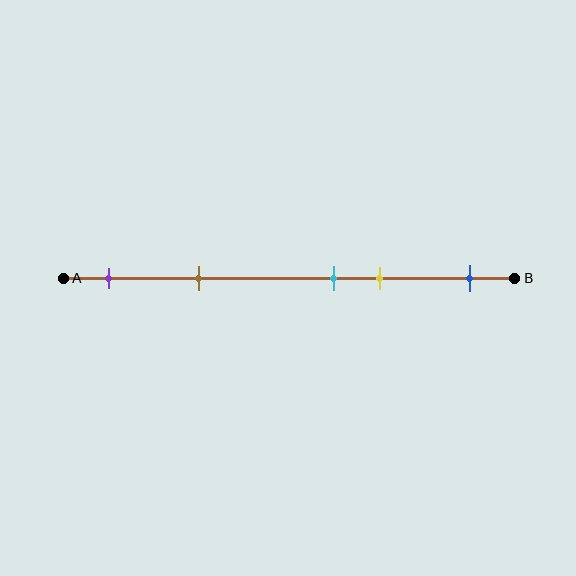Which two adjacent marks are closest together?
The cyan and yellow marks are the closest adjacent pair.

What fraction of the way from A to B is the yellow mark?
The yellow mark is approximately 70% (0.7) of the way from A to B.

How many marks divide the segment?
There are 5 marks dividing the segment.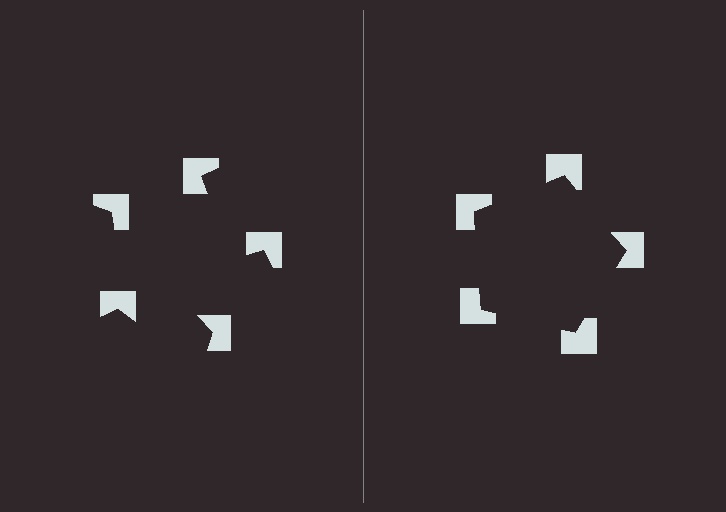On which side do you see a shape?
An illusory pentagon appears on the right side. On the left side the wedge cuts are rotated, so no coherent shape forms.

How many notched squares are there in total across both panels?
10 — 5 on each side.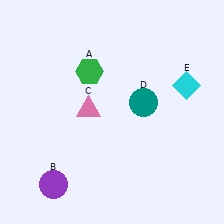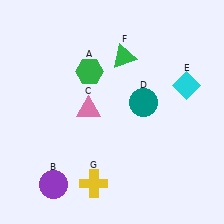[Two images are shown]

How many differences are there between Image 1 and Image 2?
There are 2 differences between the two images.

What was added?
A green triangle (F), a yellow cross (G) were added in Image 2.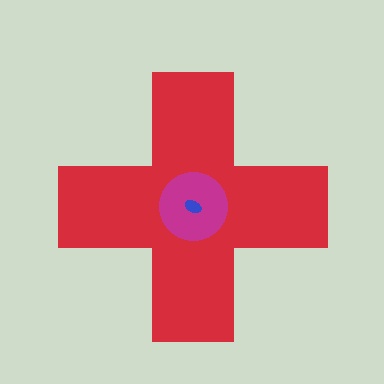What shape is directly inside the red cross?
The magenta circle.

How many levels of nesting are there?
3.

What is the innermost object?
The blue ellipse.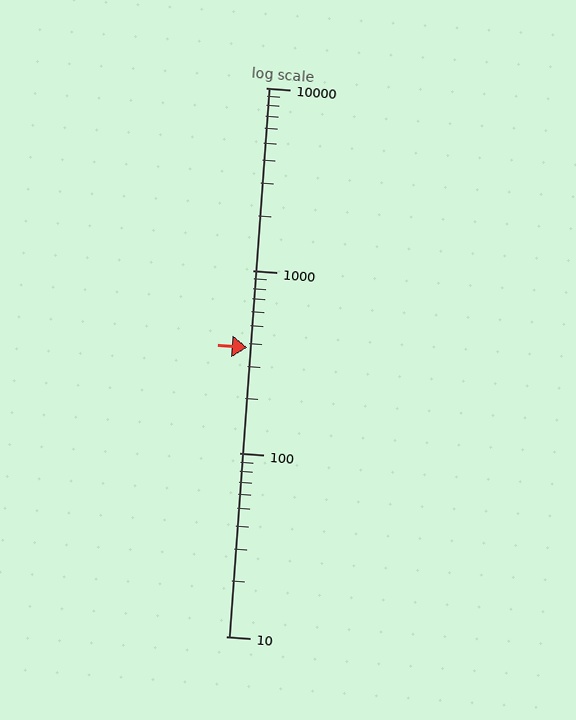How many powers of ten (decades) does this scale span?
The scale spans 3 decades, from 10 to 10000.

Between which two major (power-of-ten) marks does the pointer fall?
The pointer is between 100 and 1000.